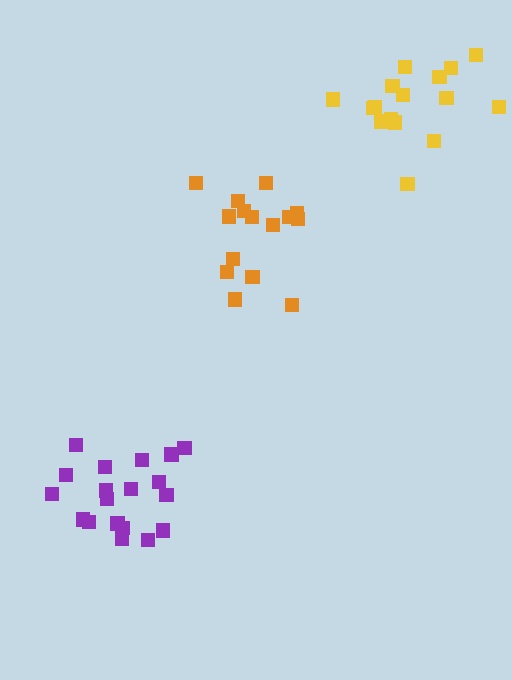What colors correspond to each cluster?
The clusters are colored: yellow, purple, orange.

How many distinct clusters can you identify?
There are 3 distinct clusters.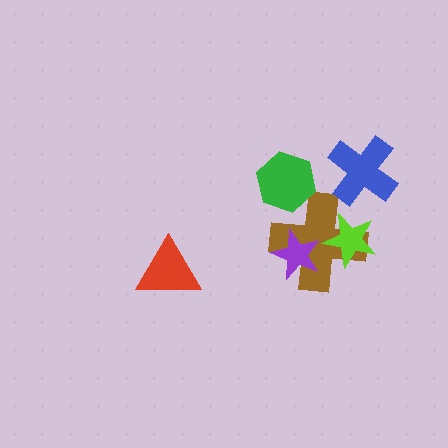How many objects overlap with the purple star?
1 object overlaps with the purple star.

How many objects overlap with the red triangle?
0 objects overlap with the red triangle.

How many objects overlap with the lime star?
1 object overlaps with the lime star.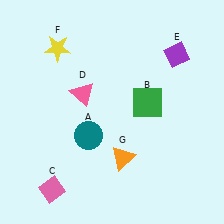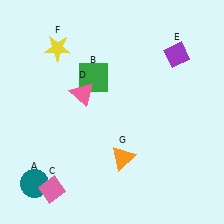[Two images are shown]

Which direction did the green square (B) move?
The green square (B) moved left.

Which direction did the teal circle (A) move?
The teal circle (A) moved left.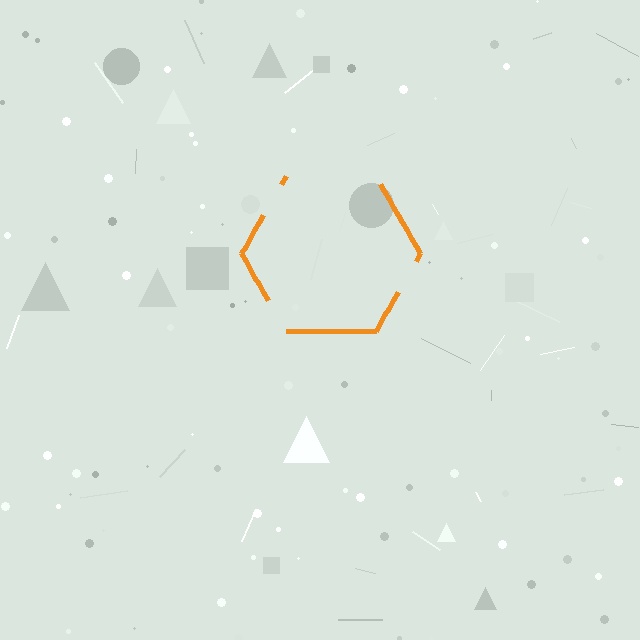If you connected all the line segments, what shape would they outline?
They would outline a hexagon.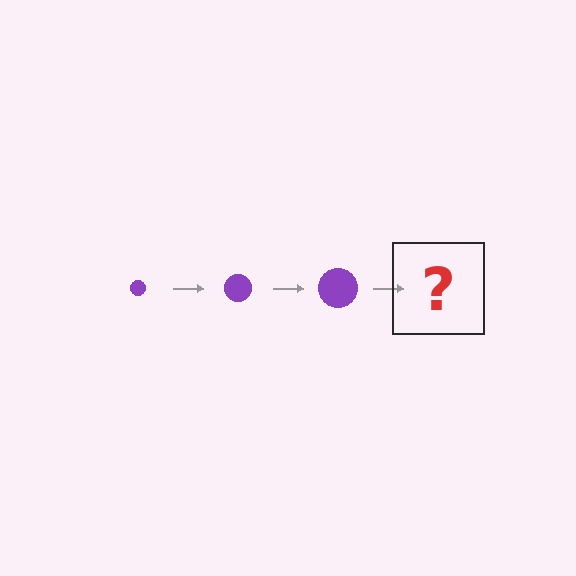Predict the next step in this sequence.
The next step is a purple circle, larger than the previous one.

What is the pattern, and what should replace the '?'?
The pattern is that the circle gets progressively larger each step. The '?' should be a purple circle, larger than the previous one.